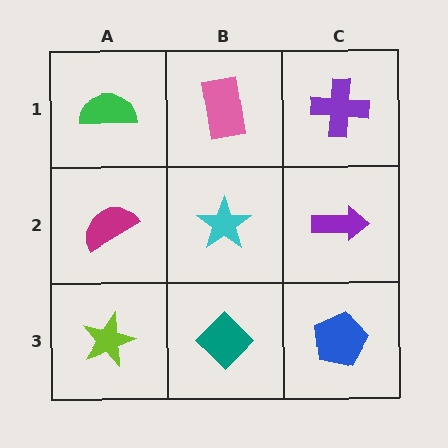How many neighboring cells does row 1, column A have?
2.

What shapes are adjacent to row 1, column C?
A purple arrow (row 2, column C), a pink rectangle (row 1, column B).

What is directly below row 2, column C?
A blue pentagon.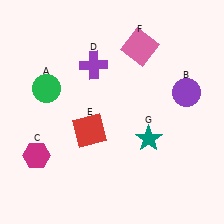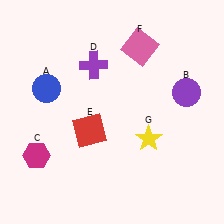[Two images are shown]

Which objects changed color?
A changed from green to blue. G changed from teal to yellow.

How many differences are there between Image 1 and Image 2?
There are 2 differences between the two images.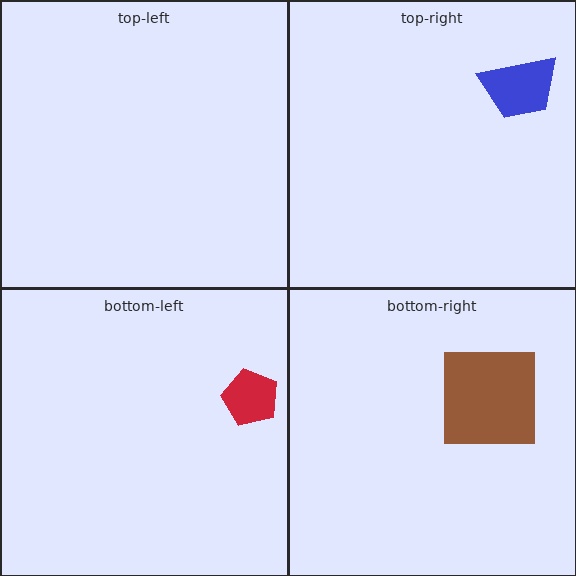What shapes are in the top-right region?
The blue trapezoid.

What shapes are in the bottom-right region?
The brown square.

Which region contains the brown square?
The bottom-right region.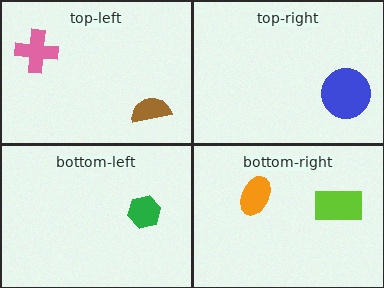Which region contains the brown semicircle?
The top-left region.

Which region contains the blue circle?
The top-right region.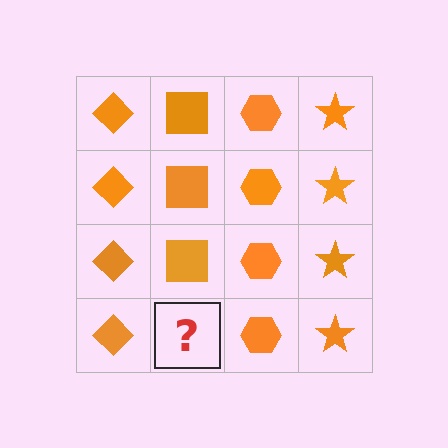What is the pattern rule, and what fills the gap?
The rule is that each column has a consistent shape. The gap should be filled with an orange square.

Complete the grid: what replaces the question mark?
The question mark should be replaced with an orange square.